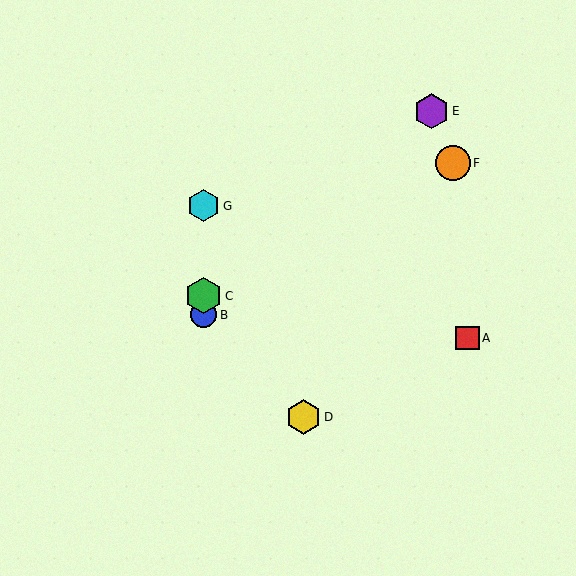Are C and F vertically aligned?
No, C is at x≈204 and F is at x≈453.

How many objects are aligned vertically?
3 objects (B, C, G) are aligned vertically.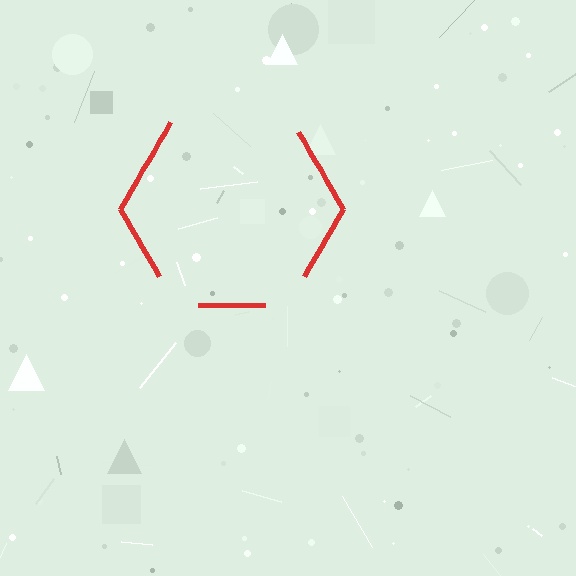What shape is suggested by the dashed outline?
The dashed outline suggests a hexagon.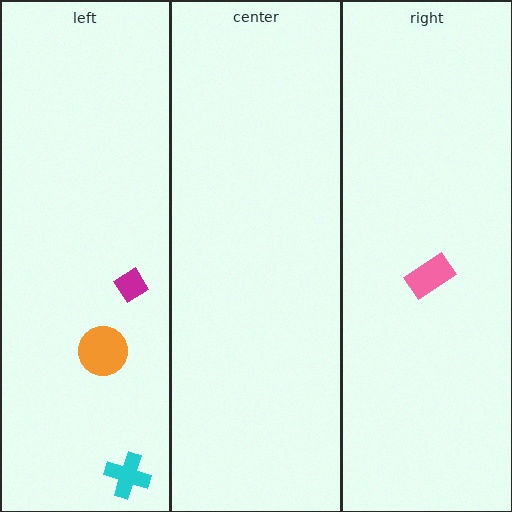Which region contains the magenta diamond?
The left region.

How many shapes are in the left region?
3.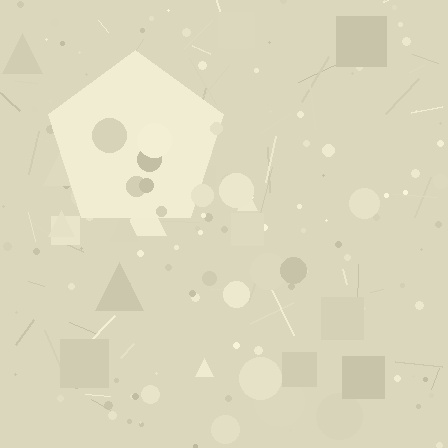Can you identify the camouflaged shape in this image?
The camouflaged shape is a pentagon.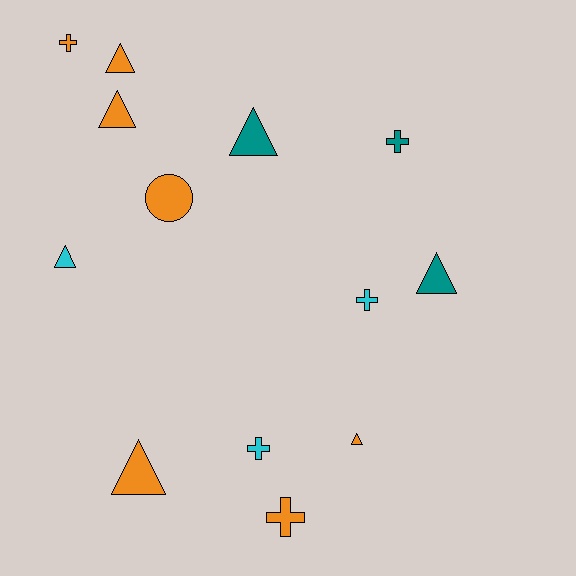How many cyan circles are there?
There are no cyan circles.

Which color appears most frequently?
Orange, with 7 objects.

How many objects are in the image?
There are 13 objects.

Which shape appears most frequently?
Triangle, with 7 objects.